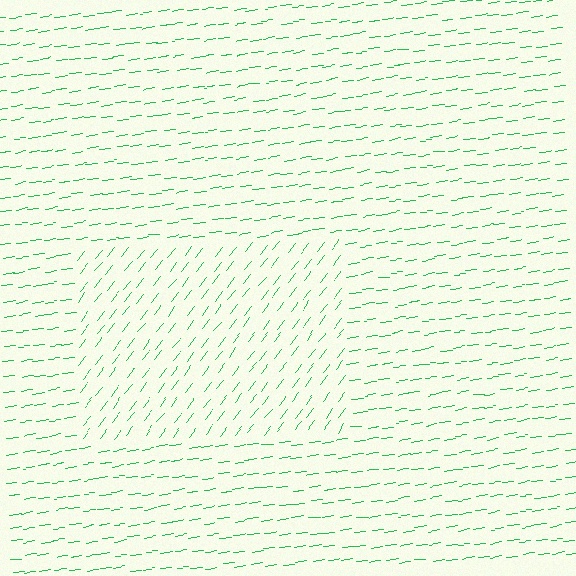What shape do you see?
I see a rectangle.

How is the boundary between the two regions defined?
The boundary is defined purely by a change in line orientation (approximately 45 degrees difference). All lines are the same color and thickness.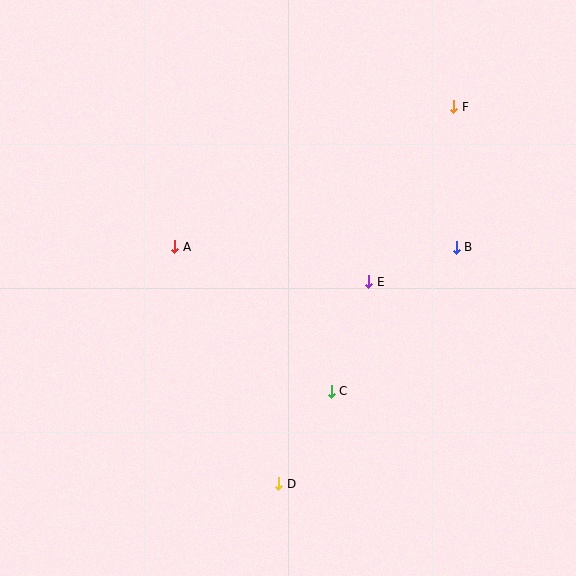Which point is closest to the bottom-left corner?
Point D is closest to the bottom-left corner.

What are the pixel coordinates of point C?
Point C is at (331, 391).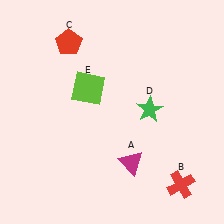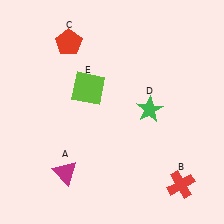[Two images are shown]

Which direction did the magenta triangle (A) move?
The magenta triangle (A) moved left.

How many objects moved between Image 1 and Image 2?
1 object moved between the two images.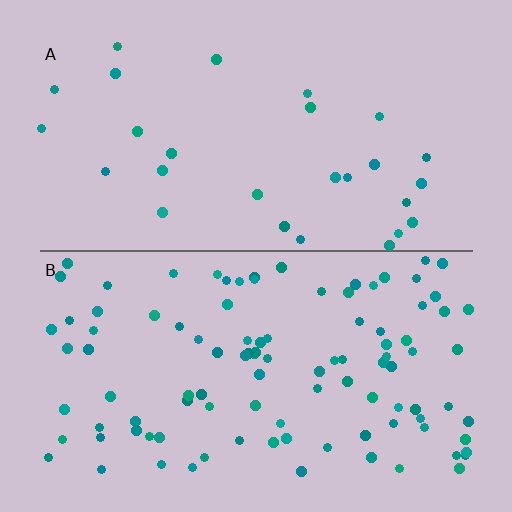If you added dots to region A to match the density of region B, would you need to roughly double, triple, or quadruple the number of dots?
Approximately quadruple.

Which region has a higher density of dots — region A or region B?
B (the bottom).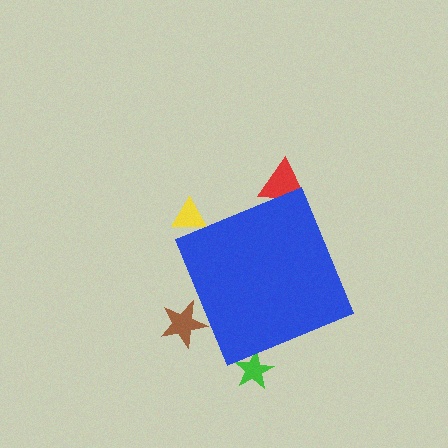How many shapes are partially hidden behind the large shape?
4 shapes are partially hidden.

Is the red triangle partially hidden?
Yes, the red triangle is partially hidden behind the blue diamond.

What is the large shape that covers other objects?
A blue diamond.